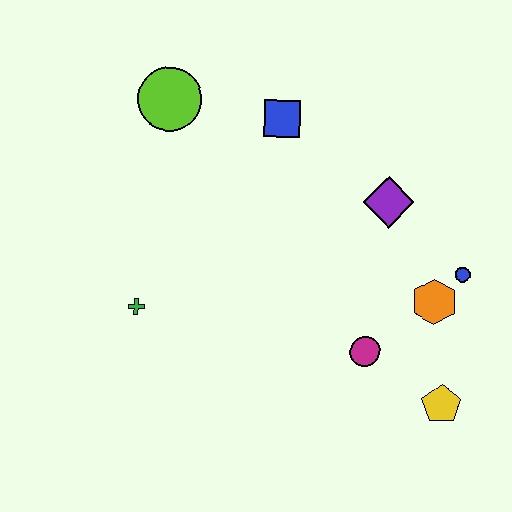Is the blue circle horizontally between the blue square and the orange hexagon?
No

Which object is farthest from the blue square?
The yellow pentagon is farthest from the blue square.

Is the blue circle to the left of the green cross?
No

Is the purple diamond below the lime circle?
Yes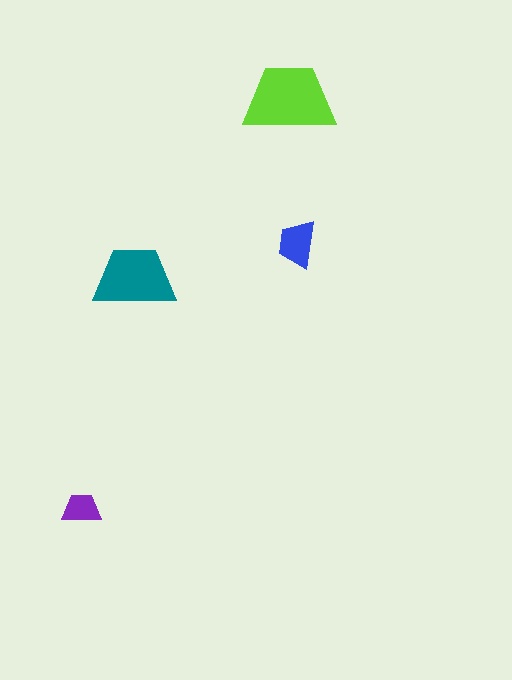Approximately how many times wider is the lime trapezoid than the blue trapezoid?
About 2 times wider.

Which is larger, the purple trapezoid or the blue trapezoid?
The blue one.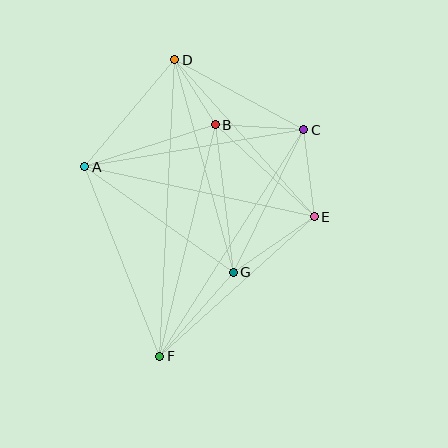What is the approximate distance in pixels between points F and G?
The distance between F and G is approximately 112 pixels.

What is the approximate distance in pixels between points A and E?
The distance between A and E is approximately 235 pixels.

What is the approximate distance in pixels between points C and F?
The distance between C and F is approximately 268 pixels.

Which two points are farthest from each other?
Points D and F are farthest from each other.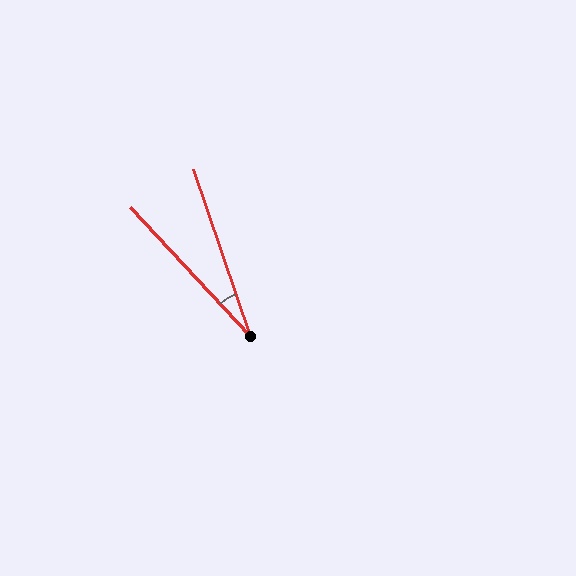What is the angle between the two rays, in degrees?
Approximately 24 degrees.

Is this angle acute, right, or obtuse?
It is acute.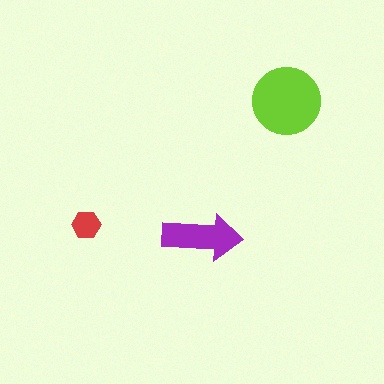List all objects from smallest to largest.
The red hexagon, the purple arrow, the lime circle.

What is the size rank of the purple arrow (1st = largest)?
2nd.